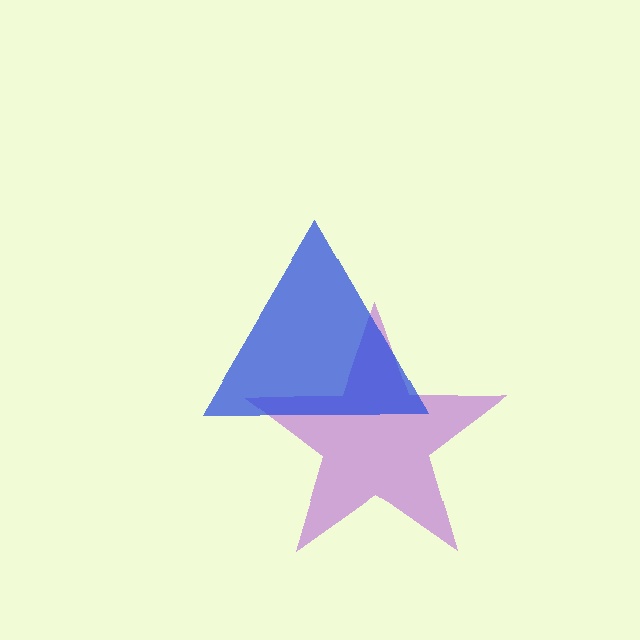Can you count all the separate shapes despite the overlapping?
Yes, there are 2 separate shapes.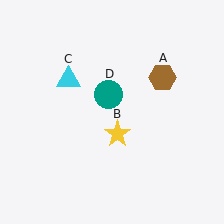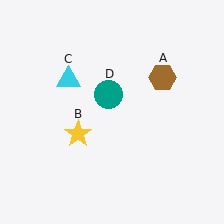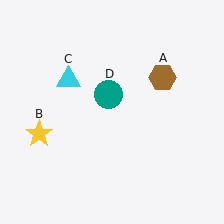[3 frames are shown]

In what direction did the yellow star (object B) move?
The yellow star (object B) moved left.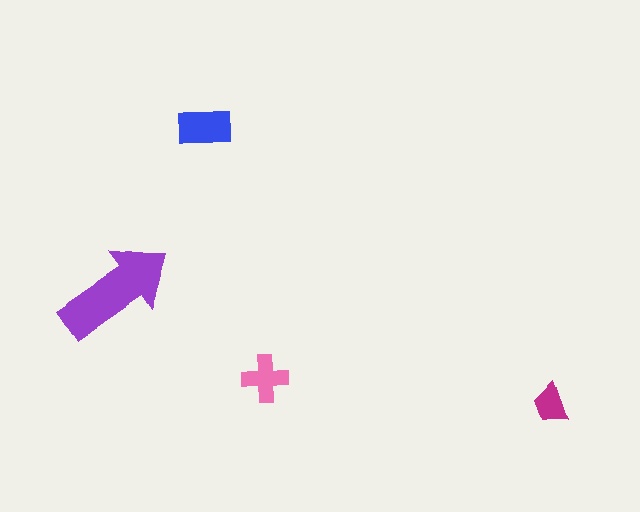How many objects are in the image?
There are 4 objects in the image.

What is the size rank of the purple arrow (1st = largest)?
1st.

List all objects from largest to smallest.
The purple arrow, the blue rectangle, the pink cross, the magenta trapezoid.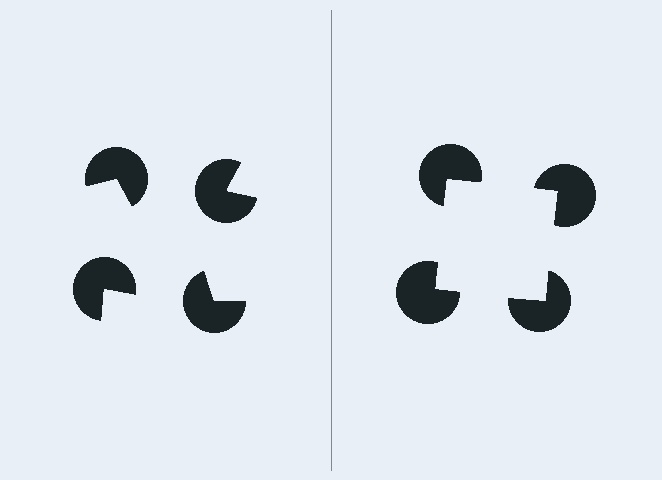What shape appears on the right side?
An illusory square.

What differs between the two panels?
The pac-man discs are positioned identically on both sides; only the wedge orientations differ. On the right they align to a square; on the left they are misaligned.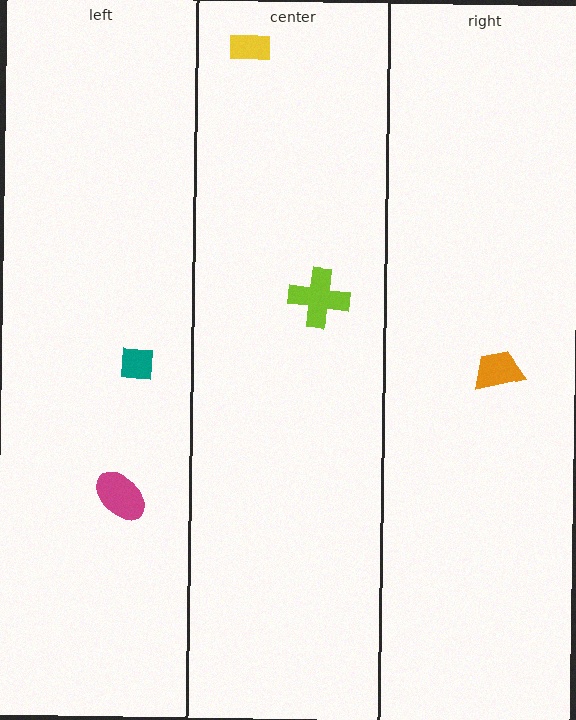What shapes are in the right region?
The orange trapezoid.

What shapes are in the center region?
The lime cross, the yellow rectangle.